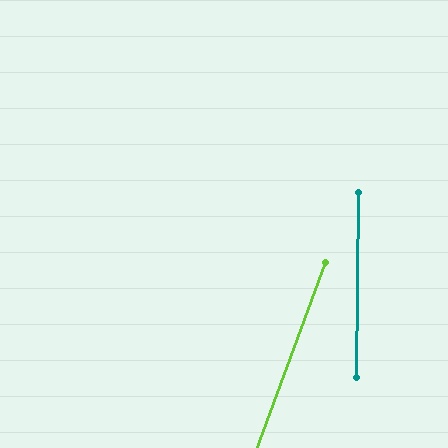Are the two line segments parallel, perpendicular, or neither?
Neither parallel nor perpendicular — they differ by about 20°.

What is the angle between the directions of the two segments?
Approximately 20 degrees.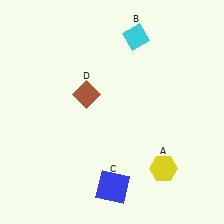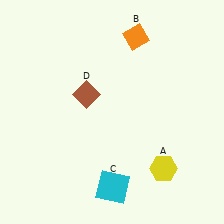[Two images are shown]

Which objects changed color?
B changed from cyan to orange. C changed from blue to cyan.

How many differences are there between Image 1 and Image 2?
There are 2 differences between the two images.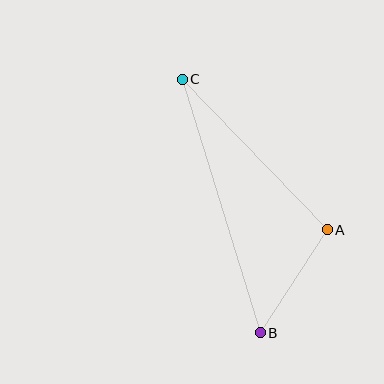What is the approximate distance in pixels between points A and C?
The distance between A and C is approximately 209 pixels.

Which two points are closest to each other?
Points A and B are closest to each other.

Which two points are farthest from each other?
Points B and C are farthest from each other.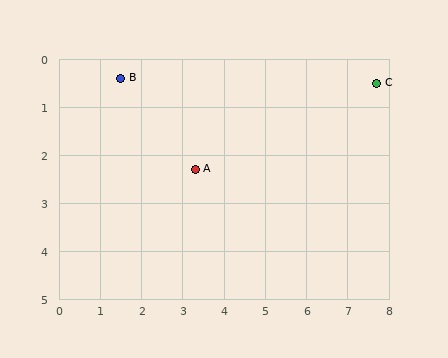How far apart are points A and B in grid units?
Points A and B are about 2.6 grid units apart.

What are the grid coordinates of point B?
Point B is at approximately (1.5, 0.4).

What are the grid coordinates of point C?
Point C is at approximately (7.7, 0.5).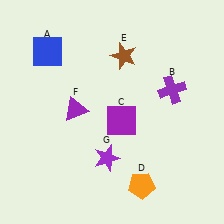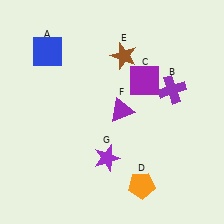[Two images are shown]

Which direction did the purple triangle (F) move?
The purple triangle (F) moved right.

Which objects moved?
The objects that moved are: the purple square (C), the purple triangle (F).